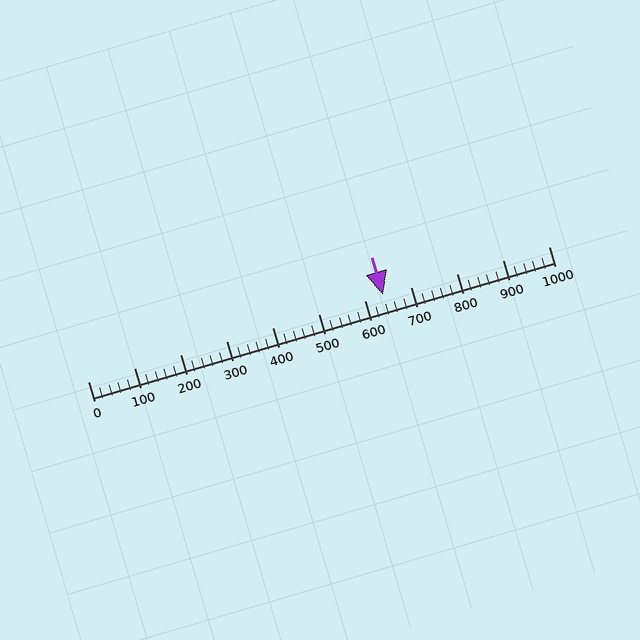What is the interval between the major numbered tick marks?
The major tick marks are spaced 100 units apart.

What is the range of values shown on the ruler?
The ruler shows values from 0 to 1000.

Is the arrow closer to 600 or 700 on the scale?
The arrow is closer to 600.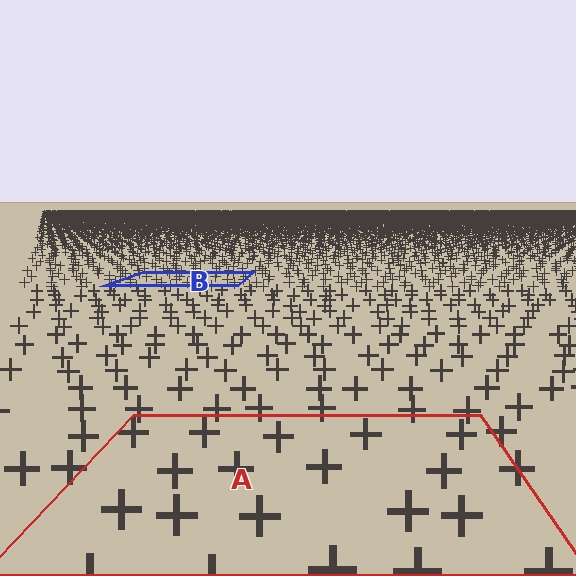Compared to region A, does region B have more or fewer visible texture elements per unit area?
Region B has more texture elements per unit area — they are packed more densely because it is farther away.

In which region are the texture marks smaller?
The texture marks are smaller in region B, because it is farther away.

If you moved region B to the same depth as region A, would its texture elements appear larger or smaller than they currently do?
They would appear larger. At a closer depth, the same texture elements are projected at a bigger on-screen size.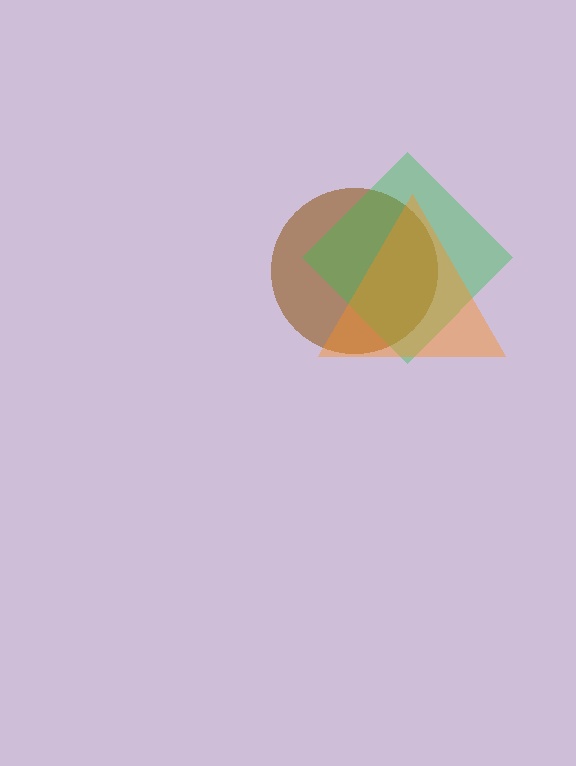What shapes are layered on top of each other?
The layered shapes are: a brown circle, a green diamond, an orange triangle.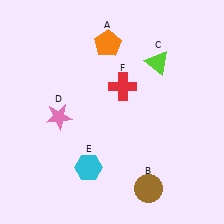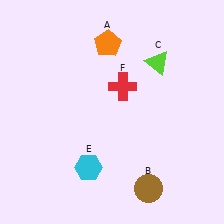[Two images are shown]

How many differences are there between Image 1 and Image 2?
There is 1 difference between the two images.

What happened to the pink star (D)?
The pink star (D) was removed in Image 2. It was in the bottom-left area of Image 1.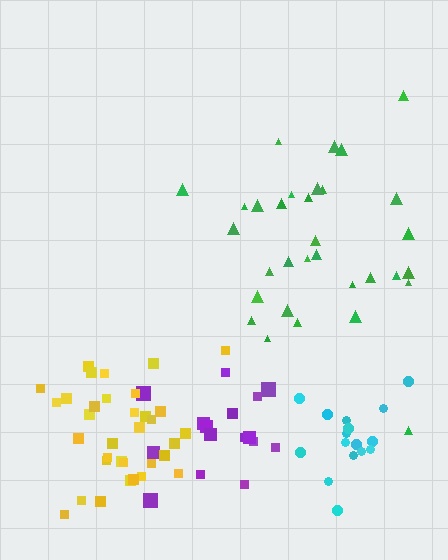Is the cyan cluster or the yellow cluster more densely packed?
Yellow.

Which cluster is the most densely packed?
Yellow.